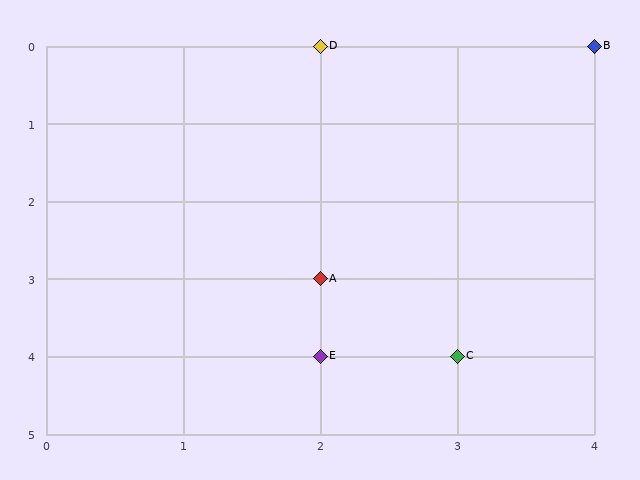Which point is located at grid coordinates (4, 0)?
Point B is at (4, 0).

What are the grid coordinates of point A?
Point A is at grid coordinates (2, 3).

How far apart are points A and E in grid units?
Points A and E are 1 row apart.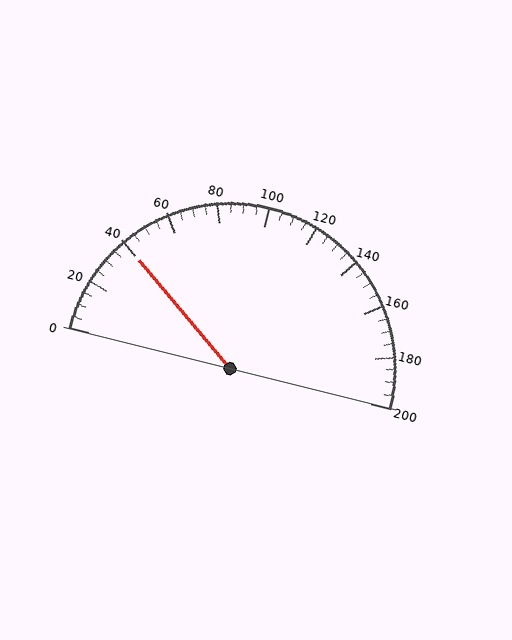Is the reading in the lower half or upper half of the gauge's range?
The reading is in the lower half of the range (0 to 200).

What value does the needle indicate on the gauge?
The needle indicates approximately 40.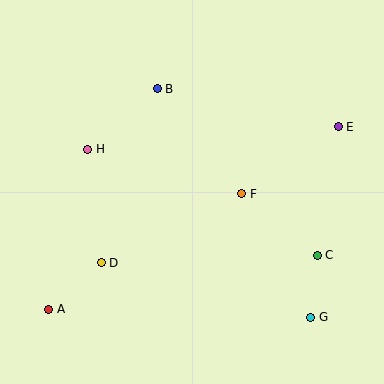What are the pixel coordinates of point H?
Point H is at (88, 149).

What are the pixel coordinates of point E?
Point E is at (338, 127).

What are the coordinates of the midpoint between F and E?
The midpoint between F and E is at (290, 160).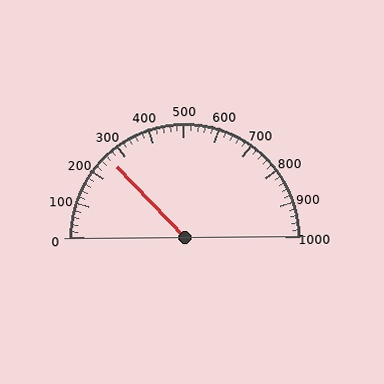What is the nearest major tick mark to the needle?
The nearest major tick mark is 300.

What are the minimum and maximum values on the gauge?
The gauge ranges from 0 to 1000.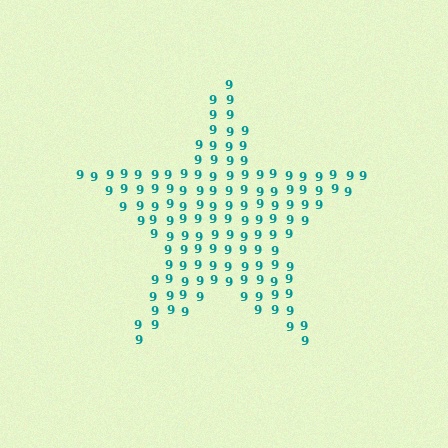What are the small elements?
The small elements are digit 9's.